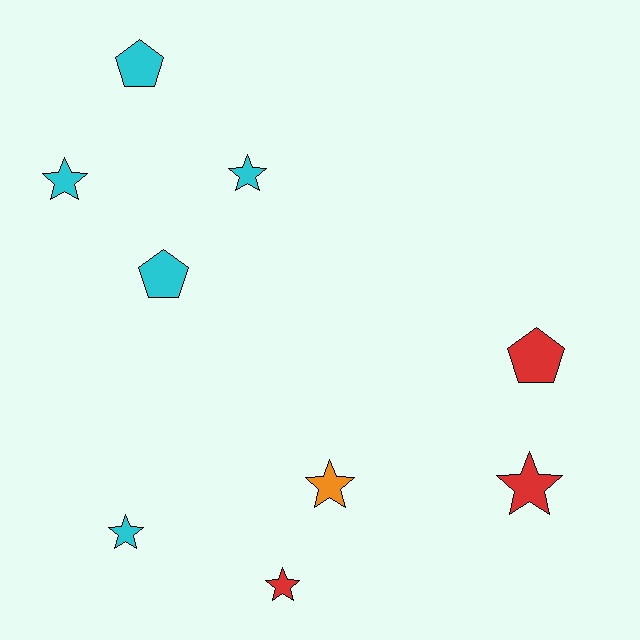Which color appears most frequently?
Cyan, with 5 objects.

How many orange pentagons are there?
There are no orange pentagons.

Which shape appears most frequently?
Star, with 6 objects.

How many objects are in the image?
There are 9 objects.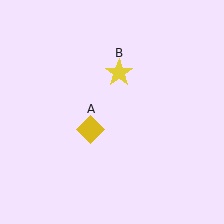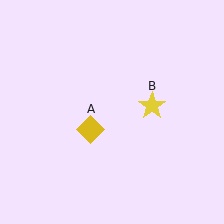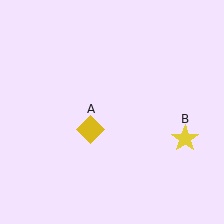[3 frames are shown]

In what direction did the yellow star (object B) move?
The yellow star (object B) moved down and to the right.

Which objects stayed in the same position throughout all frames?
Yellow diamond (object A) remained stationary.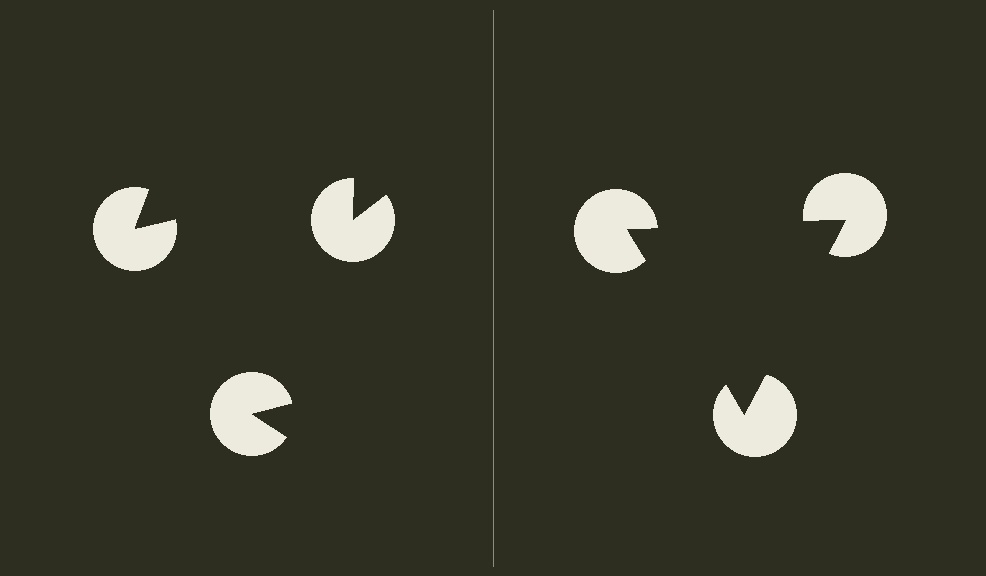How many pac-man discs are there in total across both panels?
6 — 3 on each side.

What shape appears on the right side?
An illusory triangle.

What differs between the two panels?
The pac-man discs are positioned identically on both sides; only the wedge orientations differ. On the right they align to a triangle; on the left they are misaligned.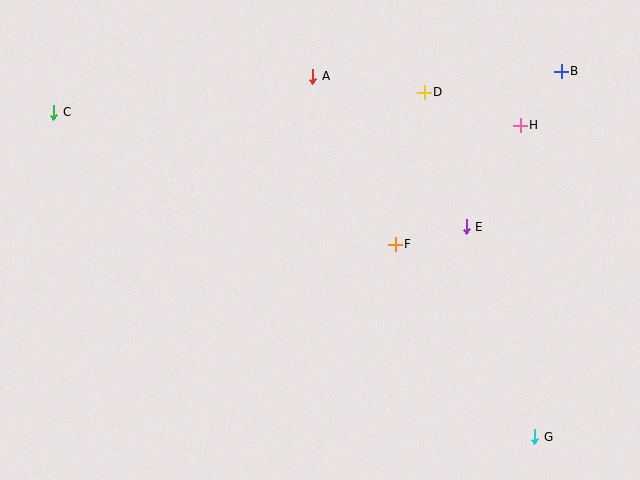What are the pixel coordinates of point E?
Point E is at (466, 227).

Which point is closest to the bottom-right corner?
Point G is closest to the bottom-right corner.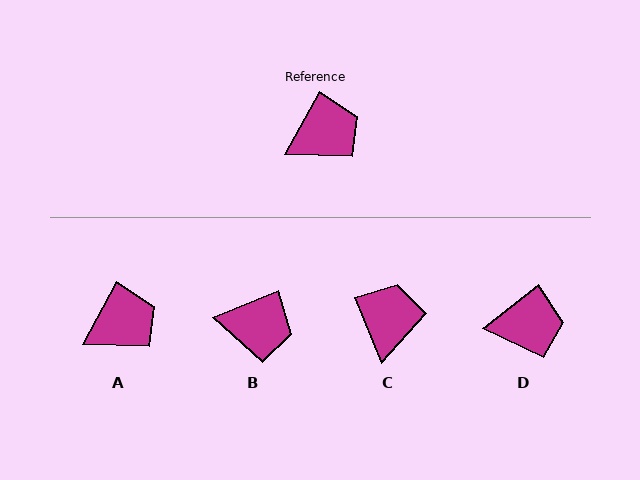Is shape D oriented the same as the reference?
No, it is off by about 23 degrees.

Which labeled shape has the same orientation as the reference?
A.